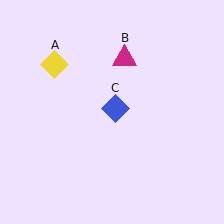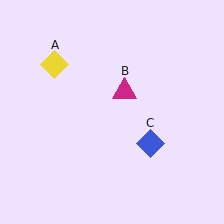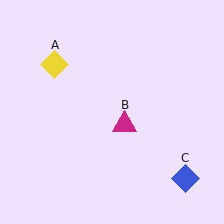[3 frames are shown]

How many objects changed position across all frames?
2 objects changed position: magenta triangle (object B), blue diamond (object C).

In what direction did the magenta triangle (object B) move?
The magenta triangle (object B) moved down.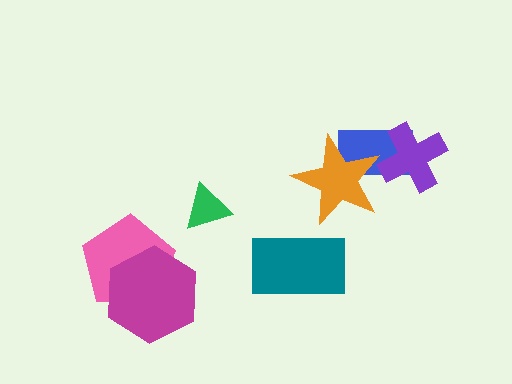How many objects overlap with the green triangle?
0 objects overlap with the green triangle.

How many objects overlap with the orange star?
1 object overlaps with the orange star.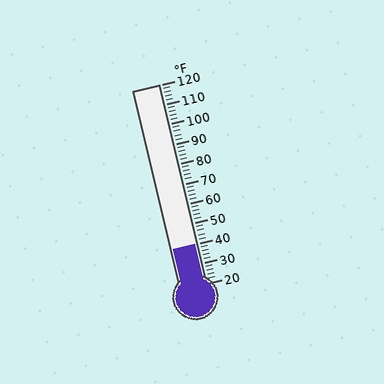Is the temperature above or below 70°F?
The temperature is below 70°F.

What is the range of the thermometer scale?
The thermometer scale ranges from 20°F to 120°F.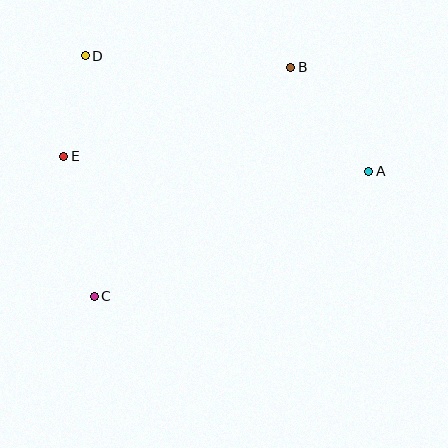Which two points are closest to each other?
Points D and E are closest to each other.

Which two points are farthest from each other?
Points A and D are farthest from each other.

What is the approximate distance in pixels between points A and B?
The distance between A and B is approximately 130 pixels.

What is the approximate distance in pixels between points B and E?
The distance between B and E is approximately 244 pixels.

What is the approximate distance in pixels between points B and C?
The distance between B and C is approximately 302 pixels.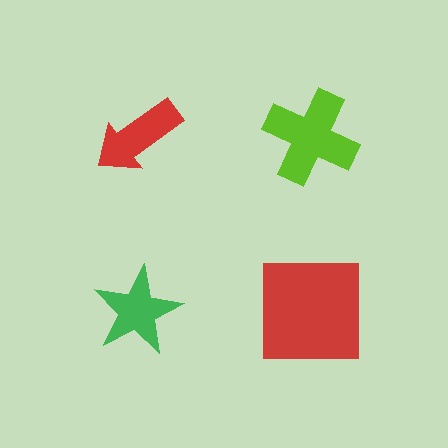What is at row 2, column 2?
A red square.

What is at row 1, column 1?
A red arrow.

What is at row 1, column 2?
A lime cross.